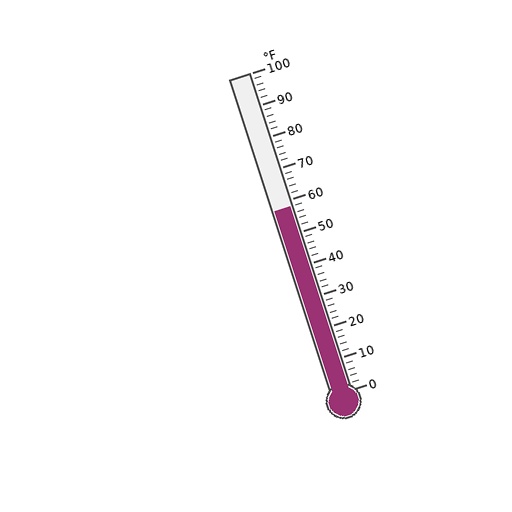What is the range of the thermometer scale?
The thermometer scale ranges from 0°F to 100°F.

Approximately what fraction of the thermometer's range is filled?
The thermometer is filled to approximately 60% of its range.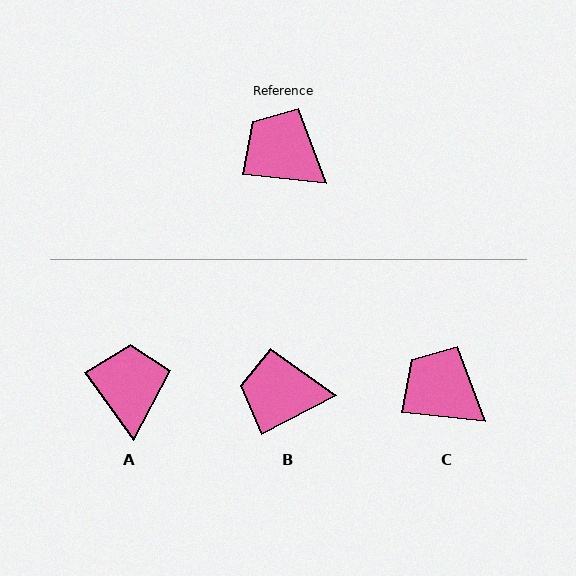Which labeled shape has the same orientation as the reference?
C.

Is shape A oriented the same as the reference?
No, it is off by about 48 degrees.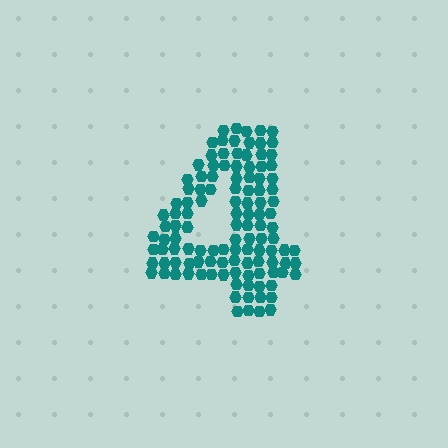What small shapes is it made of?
It is made of small hexagons.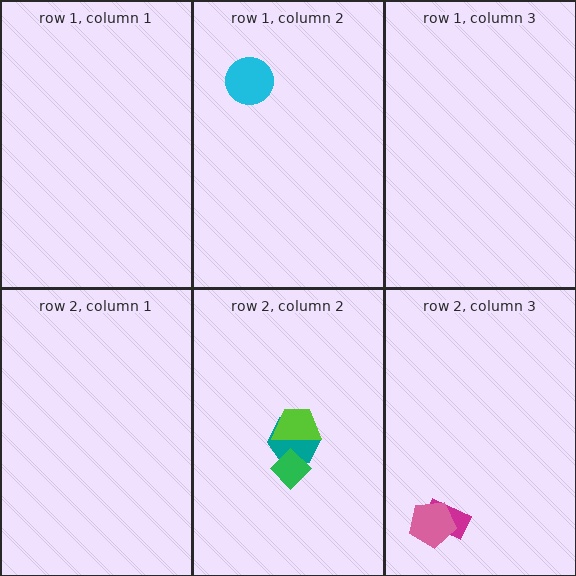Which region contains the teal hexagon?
The row 2, column 2 region.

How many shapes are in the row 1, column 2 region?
1.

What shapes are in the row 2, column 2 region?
The teal hexagon, the green diamond, the lime trapezoid.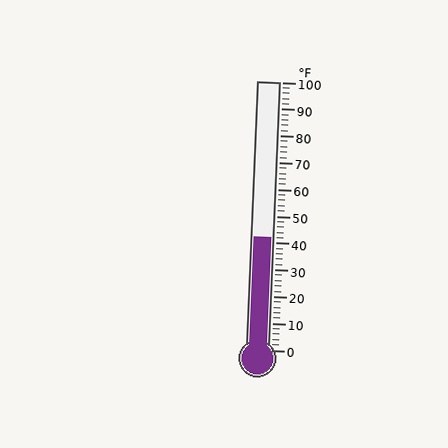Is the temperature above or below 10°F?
The temperature is above 10°F.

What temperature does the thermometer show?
The thermometer shows approximately 42°F.